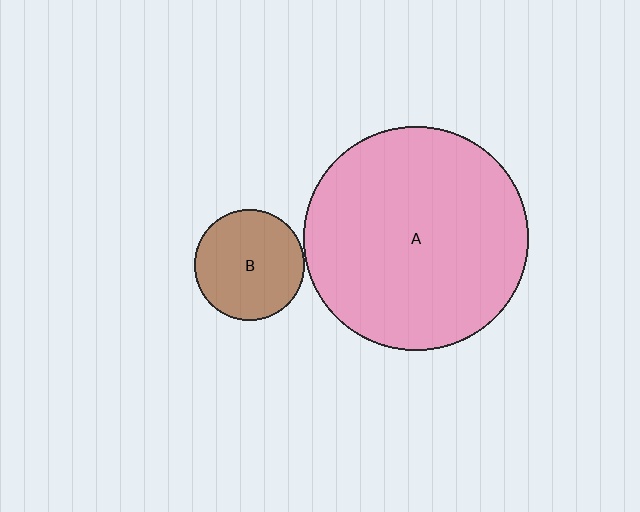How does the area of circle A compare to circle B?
Approximately 4.1 times.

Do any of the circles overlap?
No, none of the circles overlap.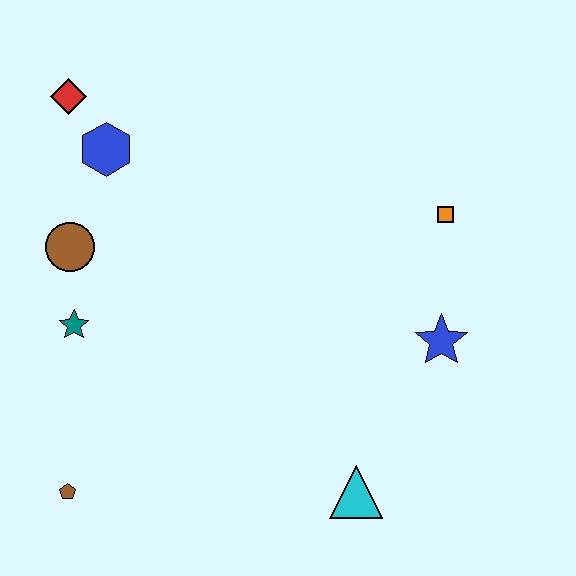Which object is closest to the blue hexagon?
The red diamond is closest to the blue hexagon.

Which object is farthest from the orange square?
The brown pentagon is farthest from the orange square.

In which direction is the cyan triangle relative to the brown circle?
The cyan triangle is to the right of the brown circle.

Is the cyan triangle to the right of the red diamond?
Yes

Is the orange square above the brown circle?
Yes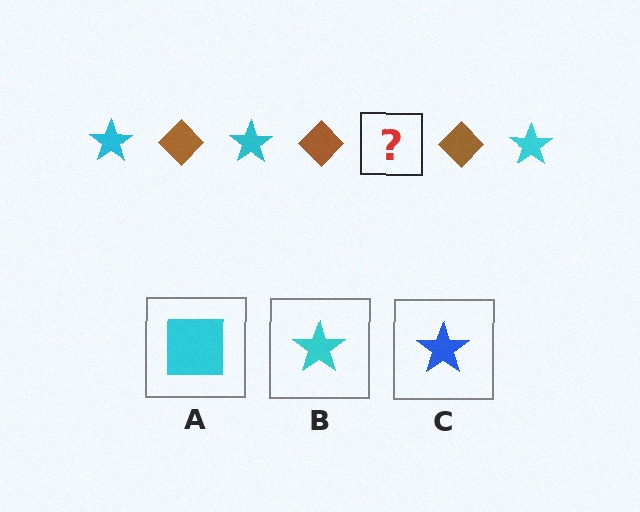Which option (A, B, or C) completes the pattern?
B.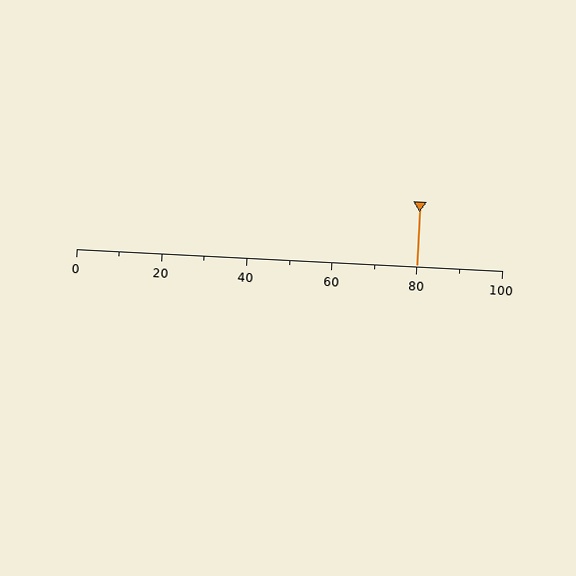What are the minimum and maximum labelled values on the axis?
The axis runs from 0 to 100.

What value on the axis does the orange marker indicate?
The marker indicates approximately 80.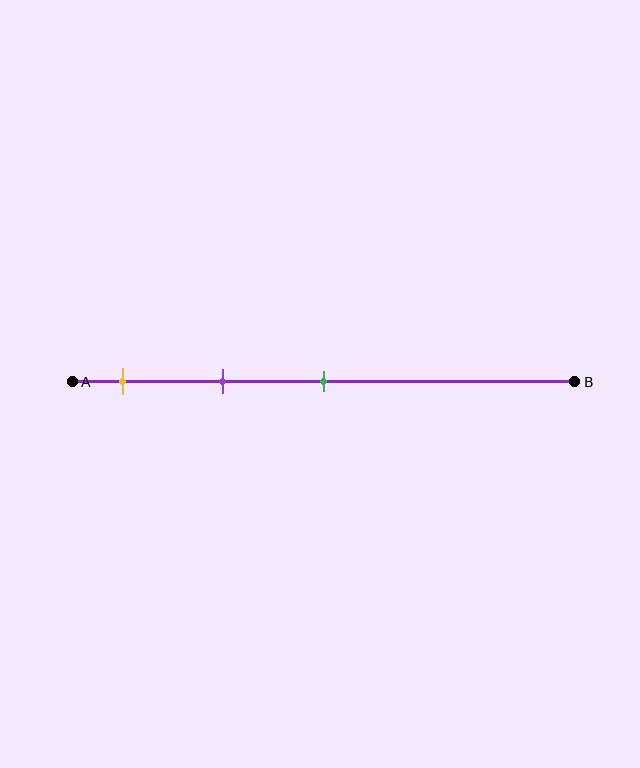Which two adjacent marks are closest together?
The yellow and purple marks are the closest adjacent pair.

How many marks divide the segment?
There are 3 marks dividing the segment.